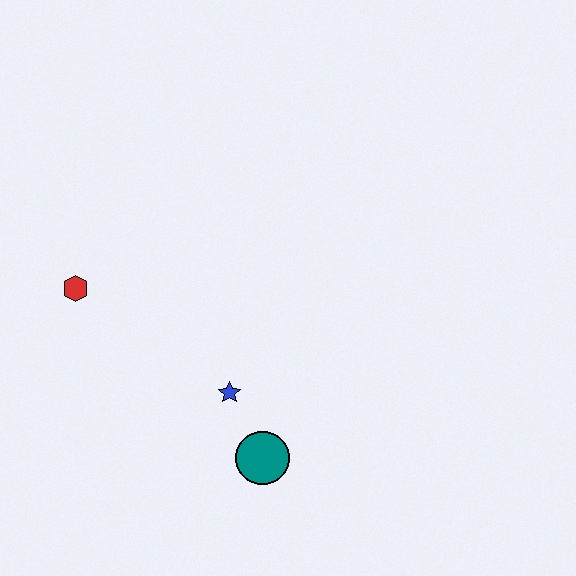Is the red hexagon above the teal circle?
Yes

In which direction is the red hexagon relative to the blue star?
The red hexagon is to the left of the blue star.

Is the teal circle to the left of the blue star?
No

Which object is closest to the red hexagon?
The blue star is closest to the red hexagon.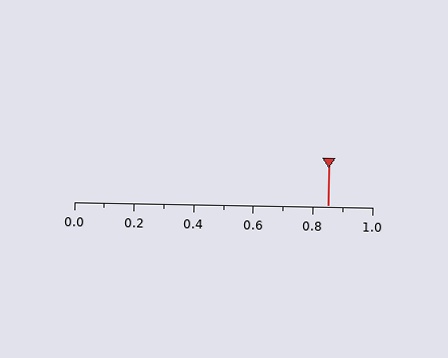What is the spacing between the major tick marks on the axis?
The major ticks are spaced 0.2 apart.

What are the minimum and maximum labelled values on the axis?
The axis runs from 0.0 to 1.0.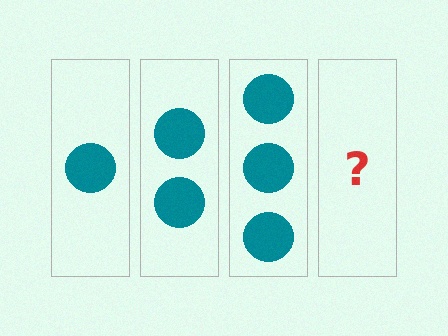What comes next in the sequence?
The next element should be 4 circles.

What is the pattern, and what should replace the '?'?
The pattern is that each step adds one more circle. The '?' should be 4 circles.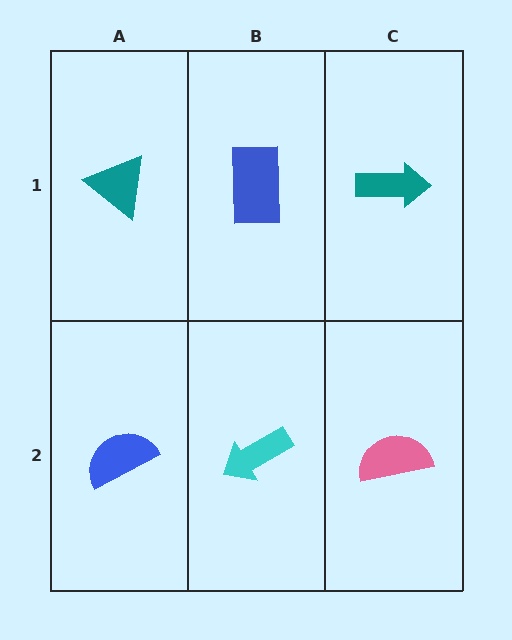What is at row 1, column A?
A teal triangle.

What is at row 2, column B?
A cyan arrow.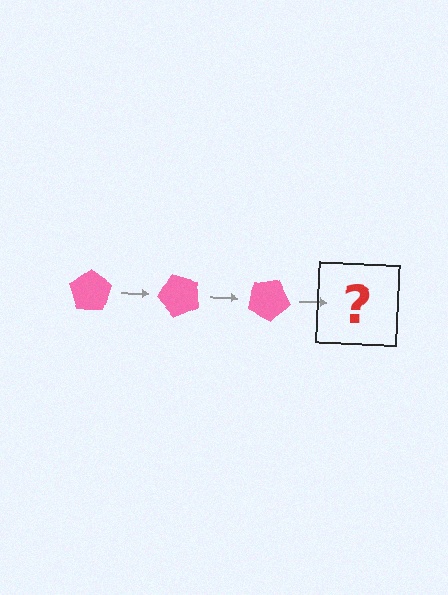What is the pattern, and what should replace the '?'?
The pattern is that the pentagon rotates 50 degrees each step. The '?' should be a pink pentagon rotated 150 degrees.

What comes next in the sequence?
The next element should be a pink pentagon rotated 150 degrees.